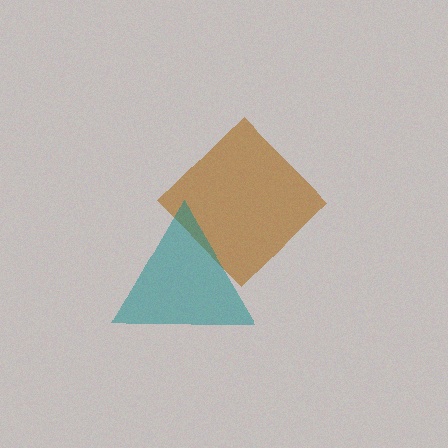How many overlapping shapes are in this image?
There are 2 overlapping shapes in the image.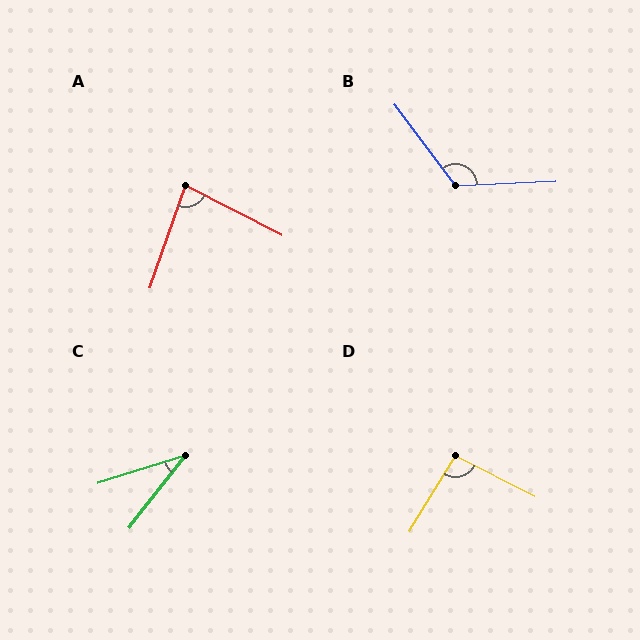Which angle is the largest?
B, at approximately 124 degrees.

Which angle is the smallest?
C, at approximately 34 degrees.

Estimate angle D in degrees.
Approximately 94 degrees.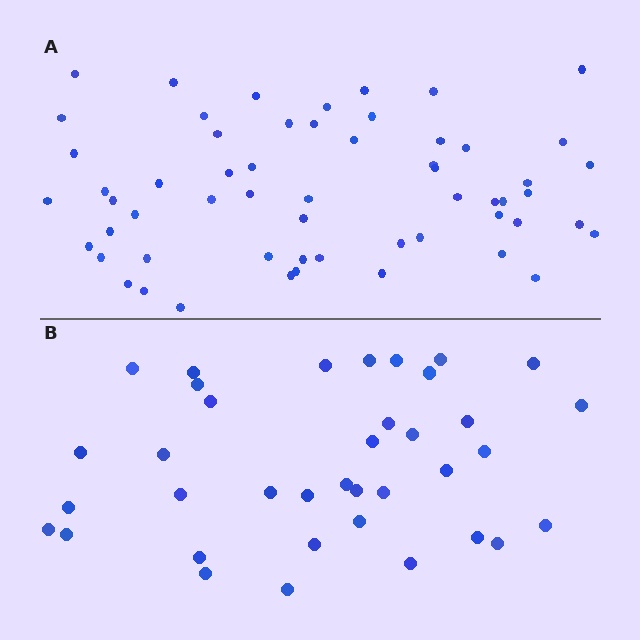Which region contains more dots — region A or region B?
Region A (the top region) has more dots.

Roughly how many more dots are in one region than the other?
Region A has approximately 20 more dots than region B.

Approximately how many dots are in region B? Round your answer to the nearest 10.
About 40 dots. (The exact count is 37, which rounds to 40.)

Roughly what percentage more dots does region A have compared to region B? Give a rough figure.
About 55% more.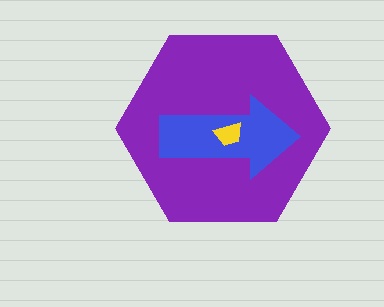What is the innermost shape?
The yellow trapezoid.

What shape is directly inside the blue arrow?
The yellow trapezoid.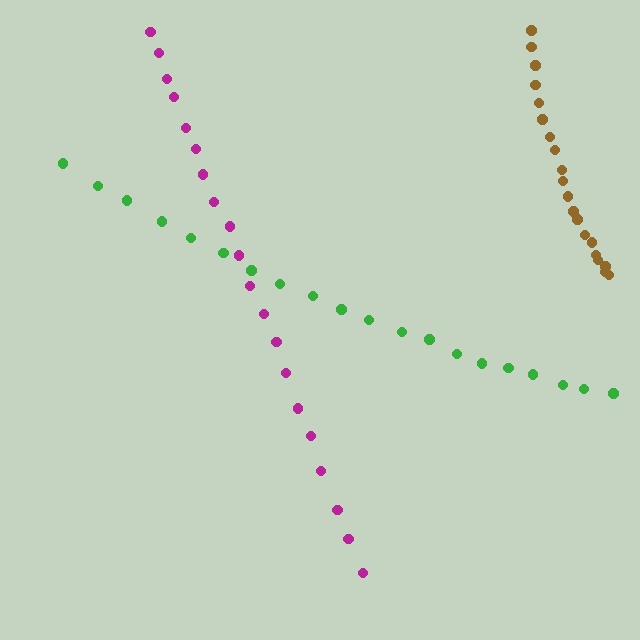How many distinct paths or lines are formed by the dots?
There are 3 distinct paths.